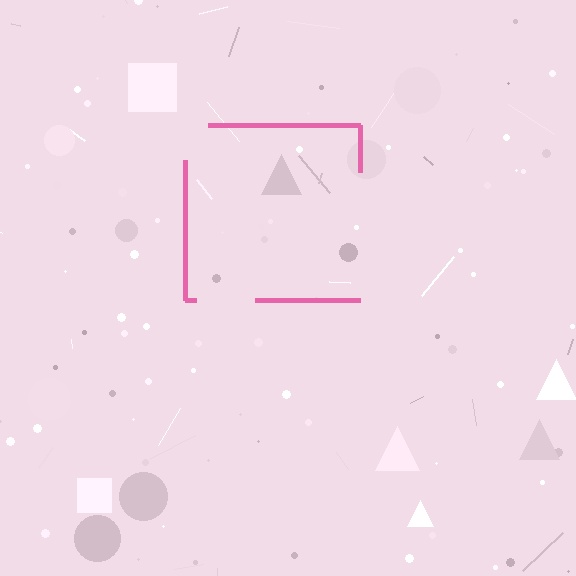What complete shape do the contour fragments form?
The contour fragments form a square.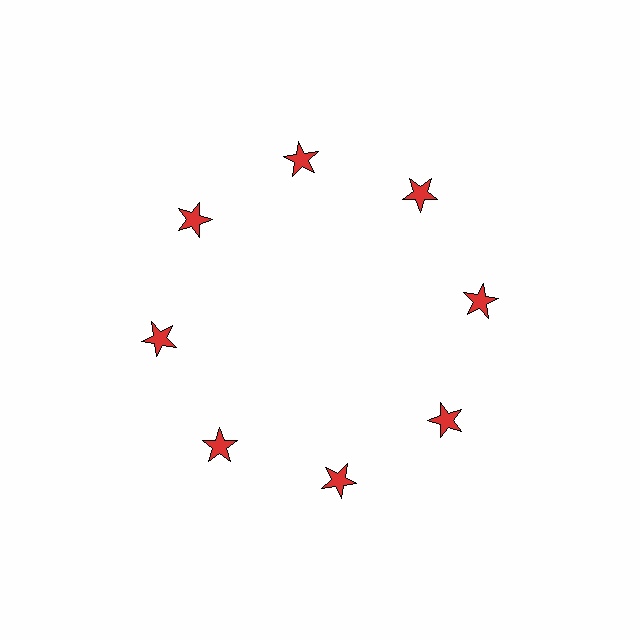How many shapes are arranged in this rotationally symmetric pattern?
There are 8 shapes, arranged in 8 groups of 1.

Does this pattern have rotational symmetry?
Yes, this pattern has 8-fold rotational symmetry. It looks the same after rotating 45 degrees around the center.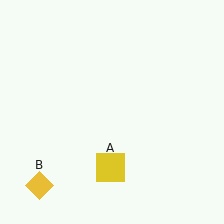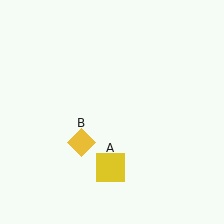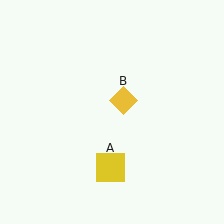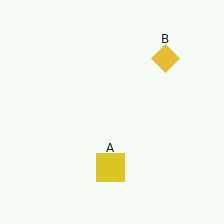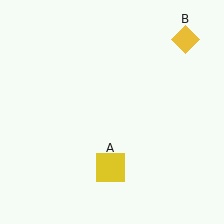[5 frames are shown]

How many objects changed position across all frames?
1 object changed position: yellow diamond (object B).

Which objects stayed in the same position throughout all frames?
Yellow square (object A) remained stationary.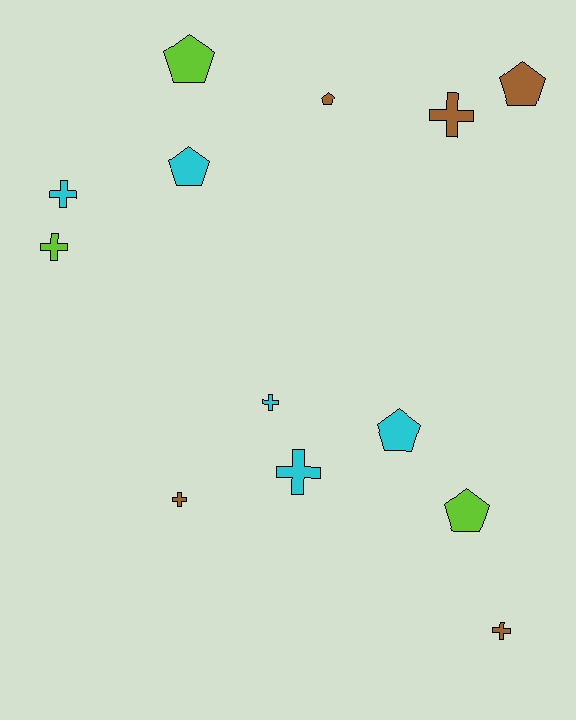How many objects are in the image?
There are 13 objects.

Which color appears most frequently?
Brown, with 5 objects.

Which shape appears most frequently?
Cross, with 7 objects.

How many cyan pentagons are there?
There are 2 cyan pentagons.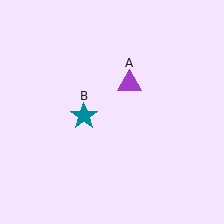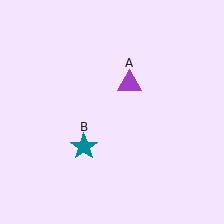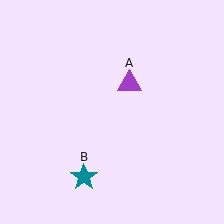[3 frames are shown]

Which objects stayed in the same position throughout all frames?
Purple triangle (object A) remained stationary.